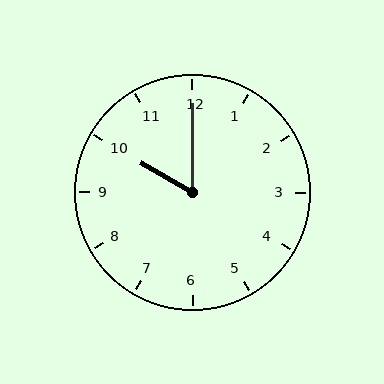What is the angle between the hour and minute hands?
Approximately 60 degrees.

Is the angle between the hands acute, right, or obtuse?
It is acute.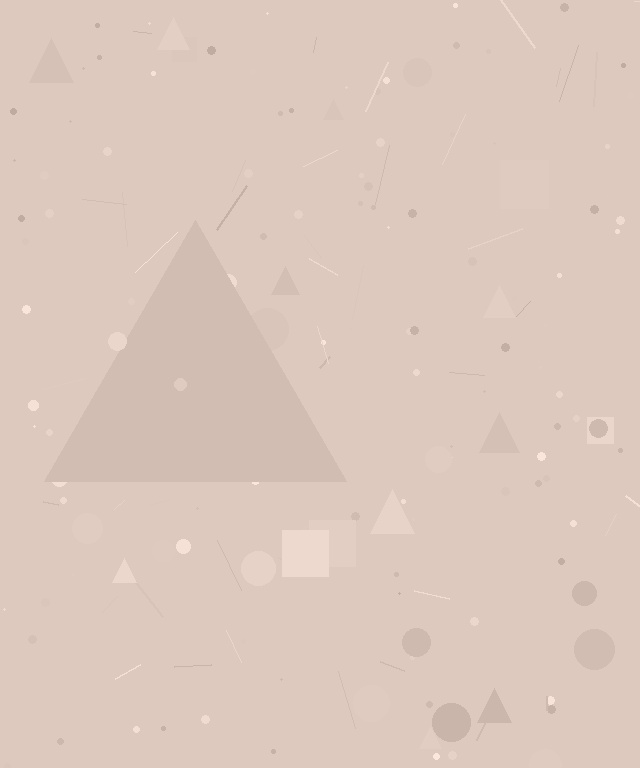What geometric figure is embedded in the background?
A triangle is embedded in the background.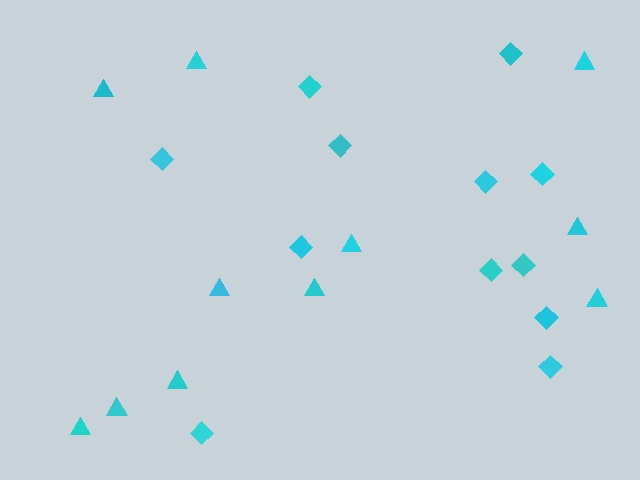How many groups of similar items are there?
There are 2 groups: one group of triangles (11) and one group of diamonds (12).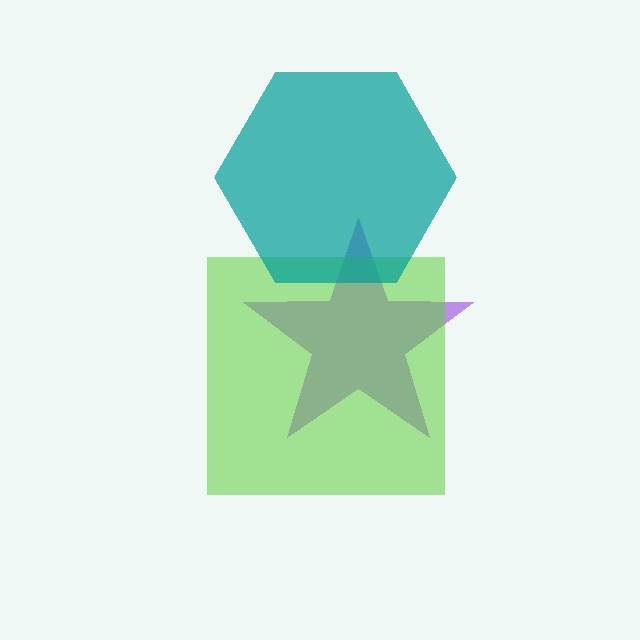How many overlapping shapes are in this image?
There are 3 overlapping shapes in the image.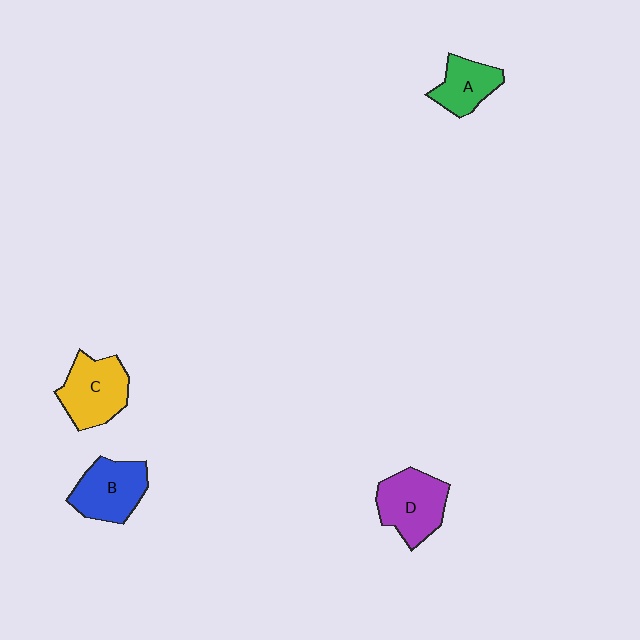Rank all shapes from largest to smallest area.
From largest to smallest: C (yellow), D (purple), B (blue), A (green).